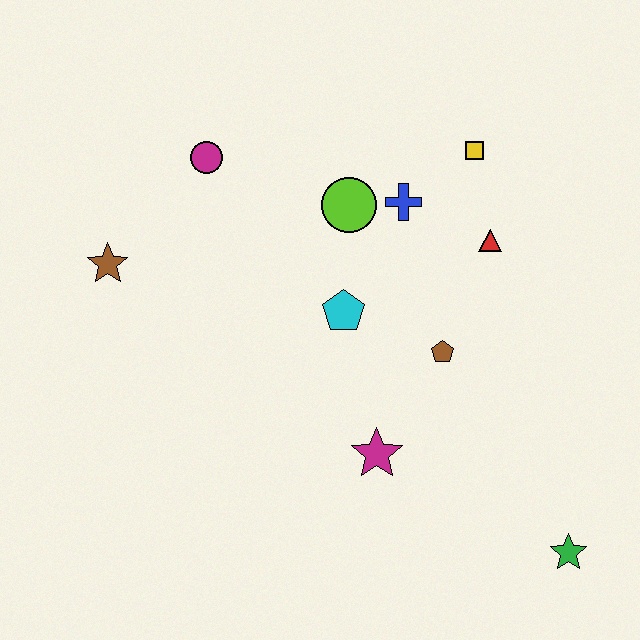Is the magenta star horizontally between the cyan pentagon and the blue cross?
Yes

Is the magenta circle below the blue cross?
No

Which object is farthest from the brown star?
The green star is farthest from the brown star.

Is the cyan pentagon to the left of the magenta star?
Yes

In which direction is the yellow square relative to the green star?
The yellow square is above the green star.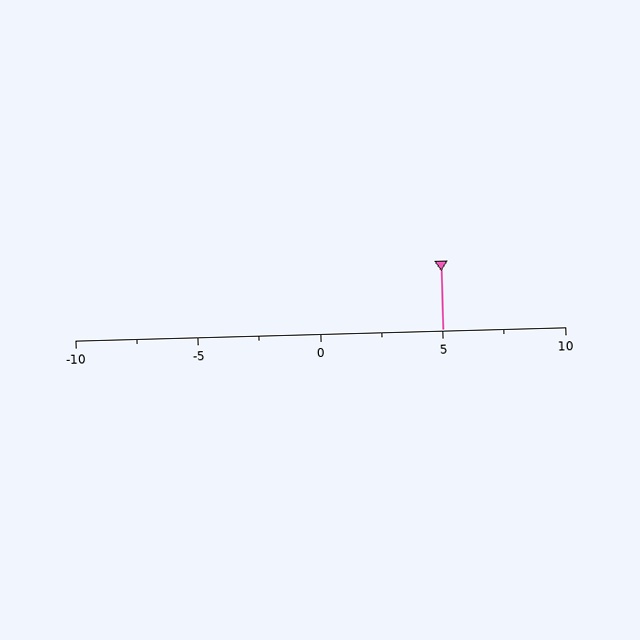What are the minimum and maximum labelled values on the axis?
The axis runs from -10 to 10.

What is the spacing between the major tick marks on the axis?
The major ticks are spaced 5 apart.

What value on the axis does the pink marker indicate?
The marker indicates approximately 5.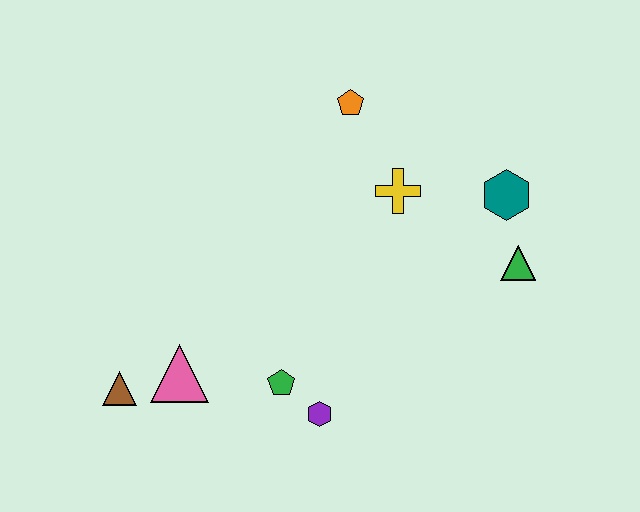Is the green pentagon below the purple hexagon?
No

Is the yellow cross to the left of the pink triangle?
No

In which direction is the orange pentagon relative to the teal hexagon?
The orange pentagon is to the left of the teal hexagon.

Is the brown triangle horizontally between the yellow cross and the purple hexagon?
No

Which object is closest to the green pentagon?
The purple hexagon is closest to the green pentagon.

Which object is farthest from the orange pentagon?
The brown triangle is farthest from the orange pentagon.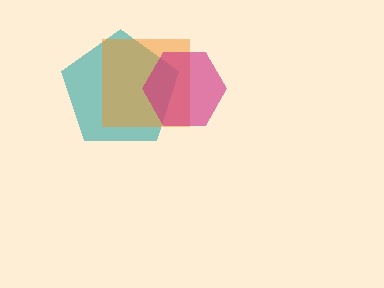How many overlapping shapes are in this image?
There are 3 overlapping shapes in the image.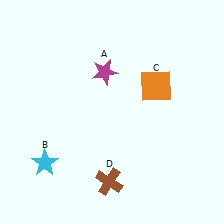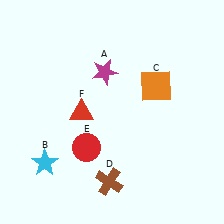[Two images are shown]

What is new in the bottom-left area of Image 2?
A red circle (E) was added in the bottom-left area of Image 2.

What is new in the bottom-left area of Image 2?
A red triangle (F) was added in the bottom-left area of Image 2.